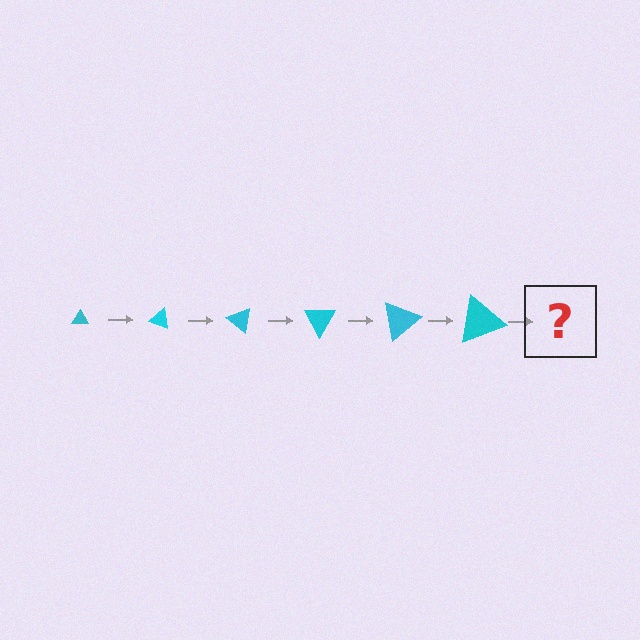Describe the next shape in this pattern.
It should be a triangle, larger than the previous one and rotated 120 degrees from the start.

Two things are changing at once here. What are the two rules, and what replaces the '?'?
The two rules are that the triangle grows larger each step and it rotates 20 degrees each step. The '?' should be a triangle, larger than the previous one and rotated 120 degrees from the start.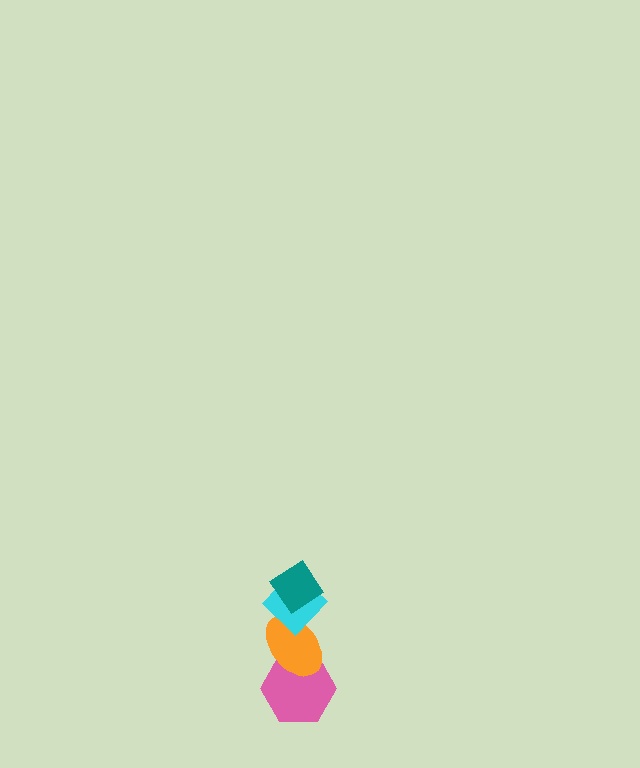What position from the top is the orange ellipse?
The orange ellipse is 3rd from the top.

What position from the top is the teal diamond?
The teal diamond is 1st from the top.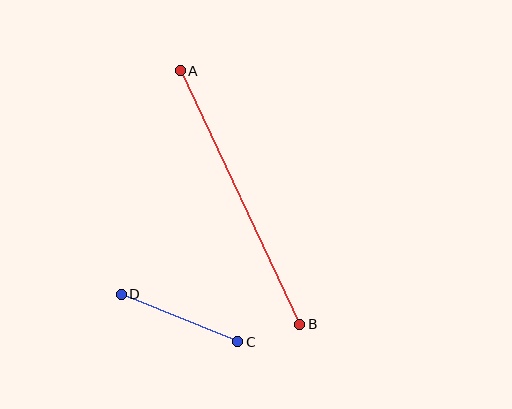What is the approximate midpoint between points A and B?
The midpoint is at approximately (240, 197) pixels.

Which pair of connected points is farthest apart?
Points A and B are farthest apart.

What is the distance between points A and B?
The distance is approximately 280 pixels.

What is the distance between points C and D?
The distance is approximately 125 pixels.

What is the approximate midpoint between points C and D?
The midpoint is at approximately (179, 318) pixels.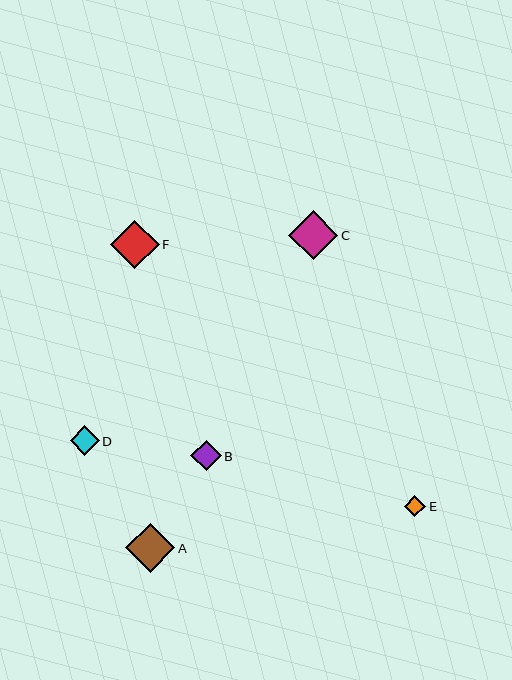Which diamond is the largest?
Diamond C is the largest with a size of approximately 49 pixels.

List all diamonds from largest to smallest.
From largest to smallest: C, A, F, B, D, E.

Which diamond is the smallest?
Diamond E is the smallest with a size of approximately 21 pixels.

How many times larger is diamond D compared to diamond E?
Diamond D is approximately 1.4 times the size of diamond E.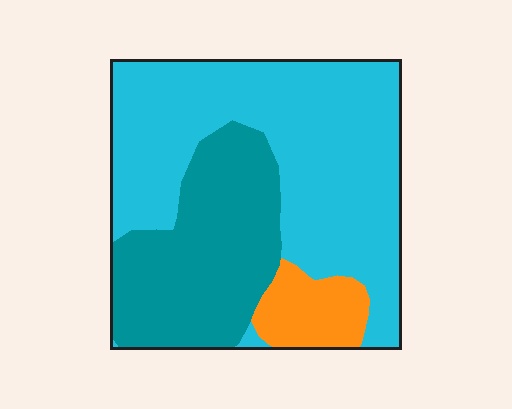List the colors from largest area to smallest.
From largest to smallest: cyan, teal, orange.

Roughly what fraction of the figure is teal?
Teal covers about 30% of the figure.